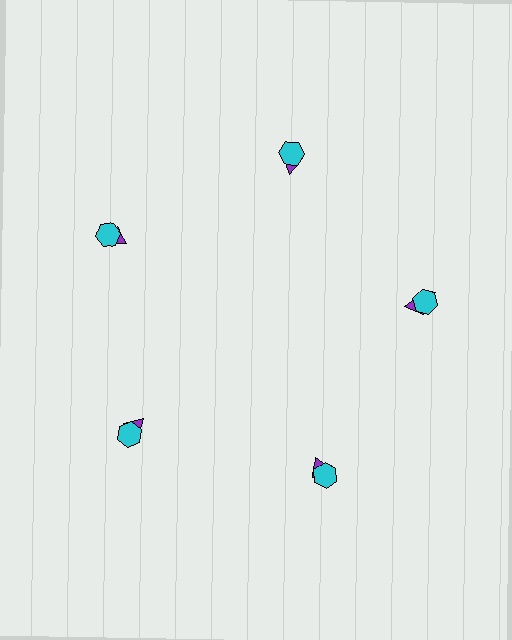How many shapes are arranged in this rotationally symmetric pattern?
There are 10 shapes, arranged in 5 groups of 2.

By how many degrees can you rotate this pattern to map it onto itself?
The pattern maps onto itself every 72 degrees of rotation.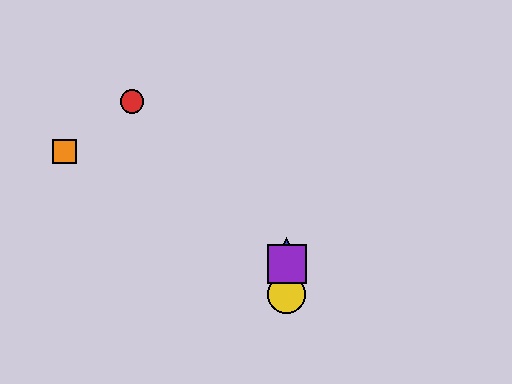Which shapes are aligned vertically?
The blue star, the green star, the yellow circle, the purple square are aligned vertically.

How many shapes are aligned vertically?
4 shapes (the blue star, the green star, the yellow circle, the purple square) are aligned vertically.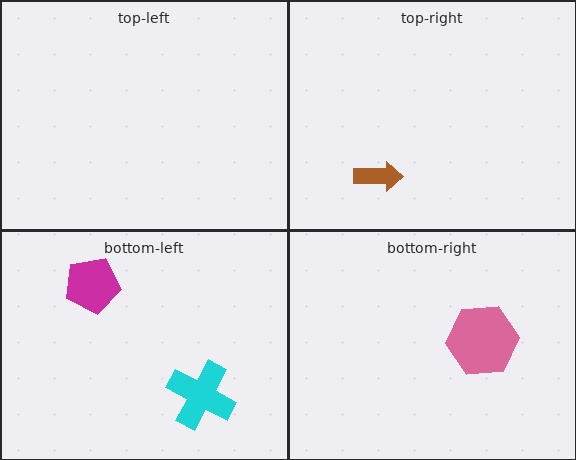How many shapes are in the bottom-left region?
2.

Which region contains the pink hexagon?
The bottom-right region.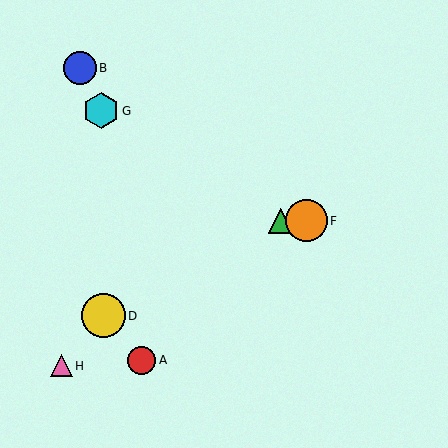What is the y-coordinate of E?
Object E is at y≈221.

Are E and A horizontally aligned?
No, E is at y≈221 and A is at y≈360.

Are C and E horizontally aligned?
Yes, both are at y≈221.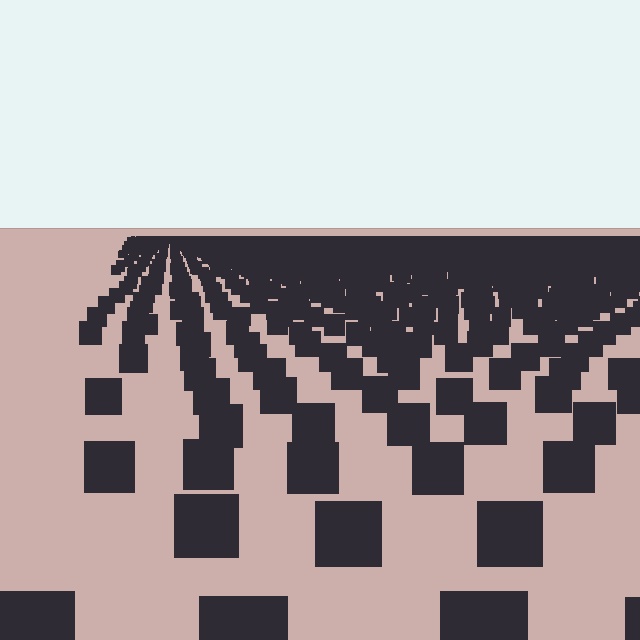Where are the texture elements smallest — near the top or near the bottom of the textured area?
Near the top.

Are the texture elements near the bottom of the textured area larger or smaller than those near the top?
Larger. Near the bottom, elements are closer to the viewer and appear at a bigger on-screen size.